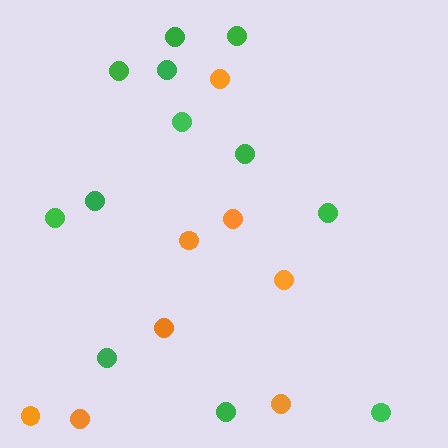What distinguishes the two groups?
There are 2 groups: one group of orange circles (8) and one group of green circles (12).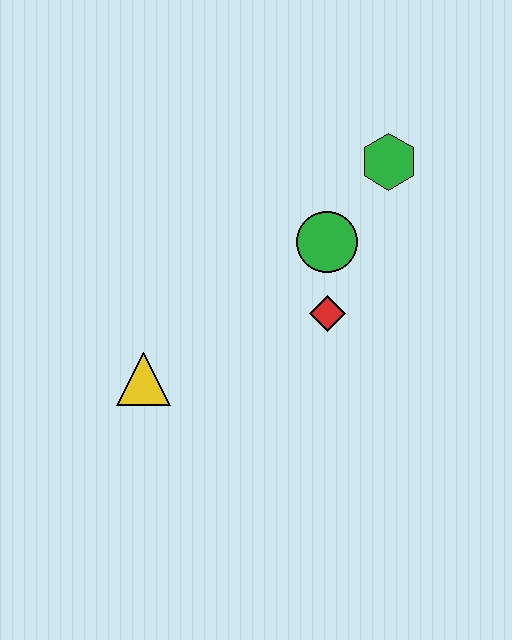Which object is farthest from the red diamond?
The yellow triangle is farthest from the red diamond.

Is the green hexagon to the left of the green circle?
No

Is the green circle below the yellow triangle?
No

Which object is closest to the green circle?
The red diamond is closest to the green circle.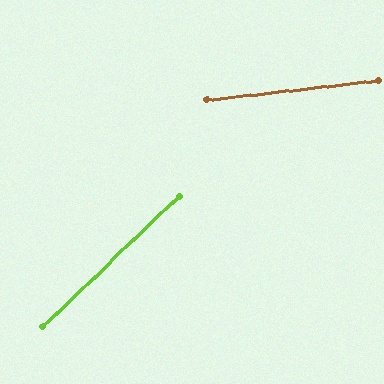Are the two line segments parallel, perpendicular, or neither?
Neither parallel nor perpendicular — they differ by about 37°.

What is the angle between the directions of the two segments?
Approximately 37 degrees.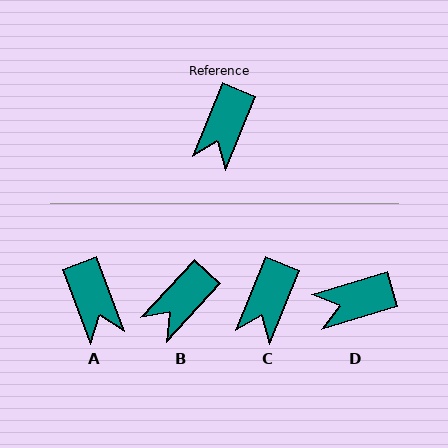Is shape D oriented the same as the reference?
No, it is off by about 51 degrees.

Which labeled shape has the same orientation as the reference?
C.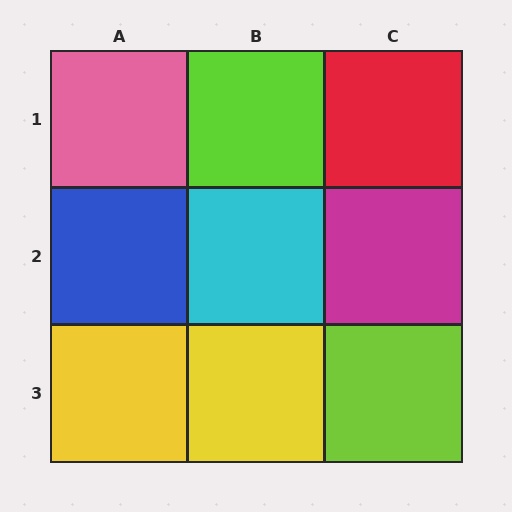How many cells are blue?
1 cell is blue.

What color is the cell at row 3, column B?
Yellow.